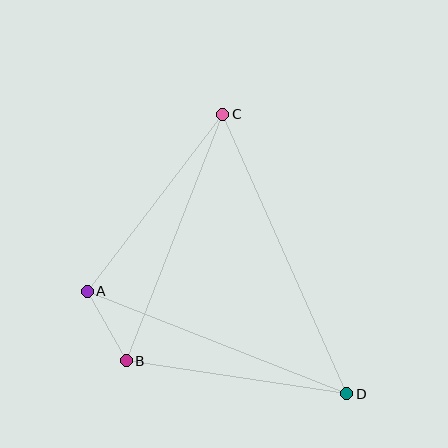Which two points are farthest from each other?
Points C and D are farthest from each other.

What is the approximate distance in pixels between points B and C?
The distance between B and C is approximately 265 pixels.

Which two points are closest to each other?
Points A and B are closest to each other.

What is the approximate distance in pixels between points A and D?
The distance between A and D is approximately 279 pixels.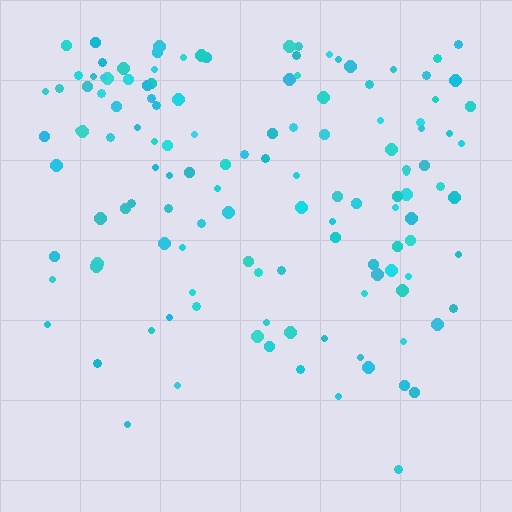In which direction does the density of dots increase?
From bottom to top, with the top side densest.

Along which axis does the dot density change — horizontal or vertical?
Vertical.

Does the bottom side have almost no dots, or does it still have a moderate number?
Still a moderate number, just noticeably fewer than the top.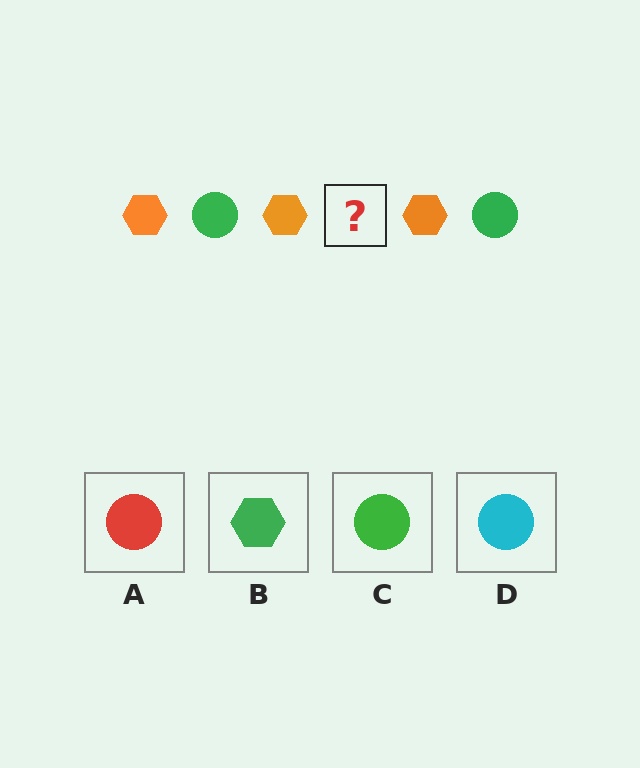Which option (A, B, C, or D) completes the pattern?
C.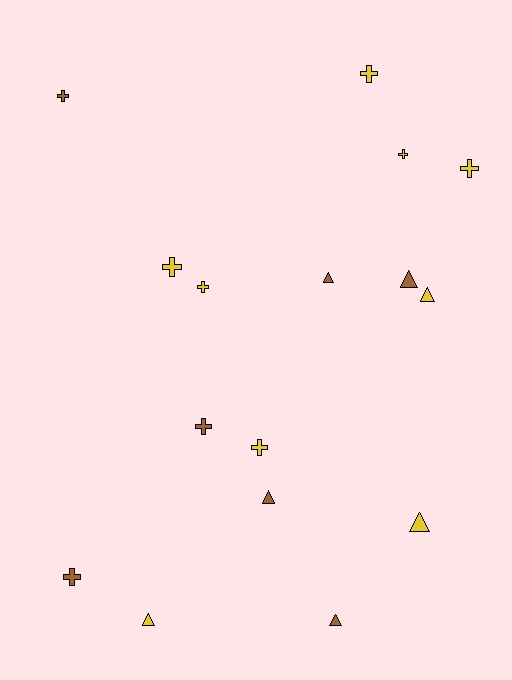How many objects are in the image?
There are 16 objects.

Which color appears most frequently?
Yellow, with 9 objects.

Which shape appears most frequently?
Cross, with 9 objects.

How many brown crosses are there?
There are 3 brown crosses.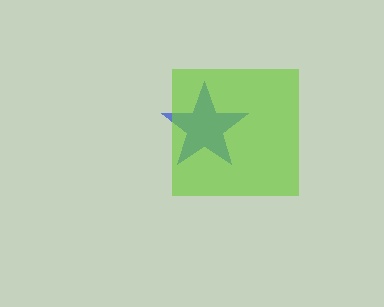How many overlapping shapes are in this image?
There are 2 overlapping shapes in the image.